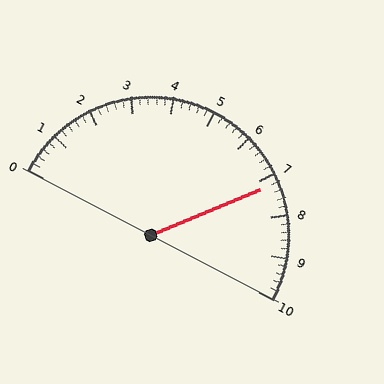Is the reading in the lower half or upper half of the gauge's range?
The reading is in the upper half of the range (0 to 10).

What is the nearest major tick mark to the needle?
The nearest major tick mark is 7.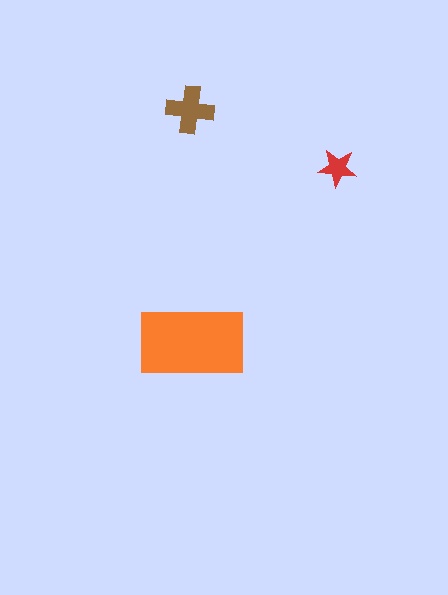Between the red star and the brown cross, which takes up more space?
The brown cross.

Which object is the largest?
The orange rectangle.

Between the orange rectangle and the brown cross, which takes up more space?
The orange rectangle.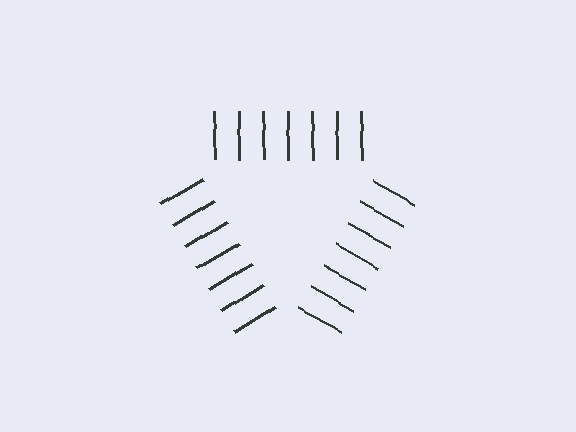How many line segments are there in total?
21 — 7 along each of the 3 edges.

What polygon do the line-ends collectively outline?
An illusory triangle — the line segments terminate on its edges but no continuous stroke is drawn.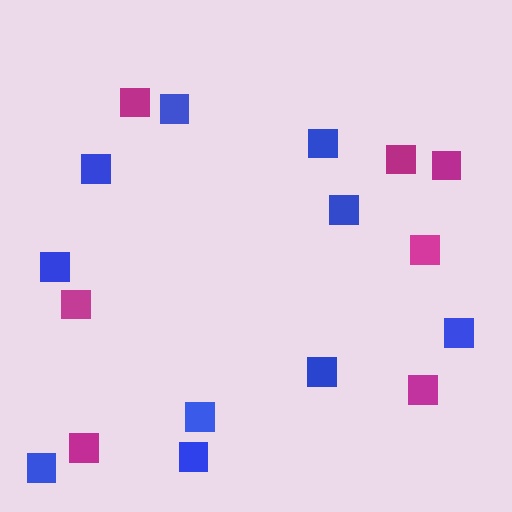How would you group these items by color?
There are 2 groups: one group of magenta squares (7) and one group of blue squares (10).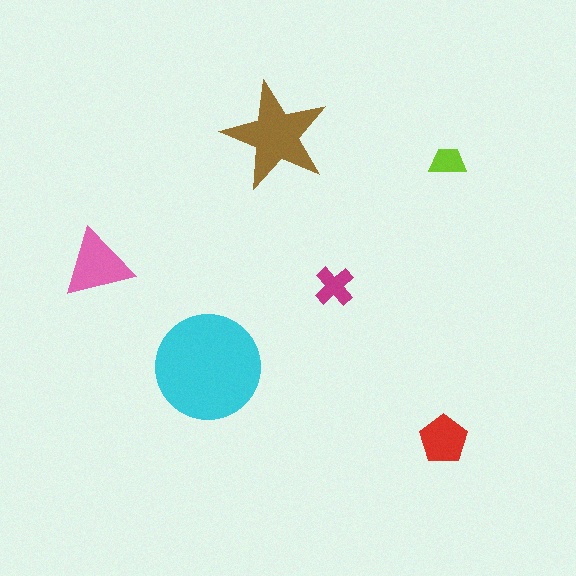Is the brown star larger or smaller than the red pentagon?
Larger.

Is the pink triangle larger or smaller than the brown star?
Smaller.